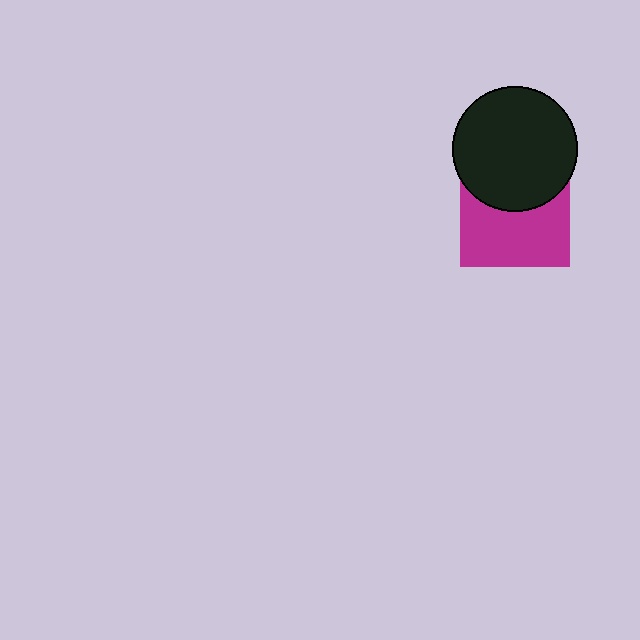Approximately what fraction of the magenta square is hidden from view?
Roughly 41% of the magenta square is hidden behind the black circle.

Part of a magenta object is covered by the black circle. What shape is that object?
It is a square.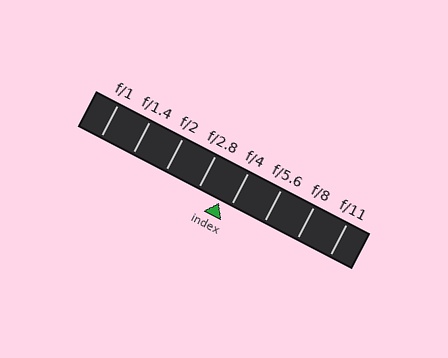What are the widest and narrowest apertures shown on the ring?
The widest aperture shown is f/1 and the narrowest is f/11.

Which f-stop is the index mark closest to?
The index mark is closest to f/4.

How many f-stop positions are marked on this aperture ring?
There are 8 f-stop positions marked.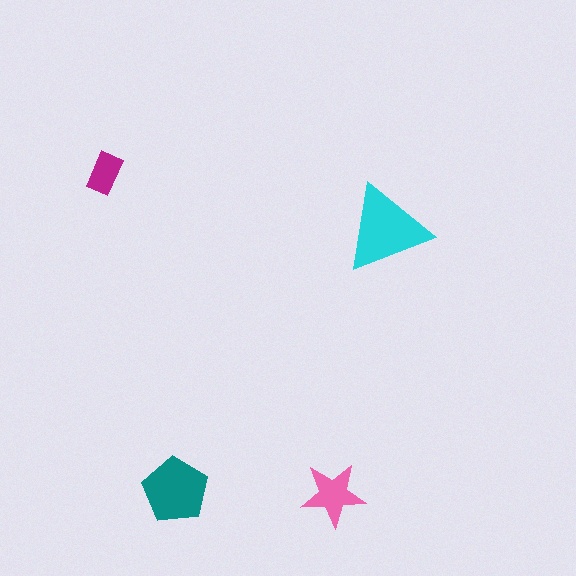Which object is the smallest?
The magenta rectangle.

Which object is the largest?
The cyan triangle.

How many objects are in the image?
There are 4 objects in the image.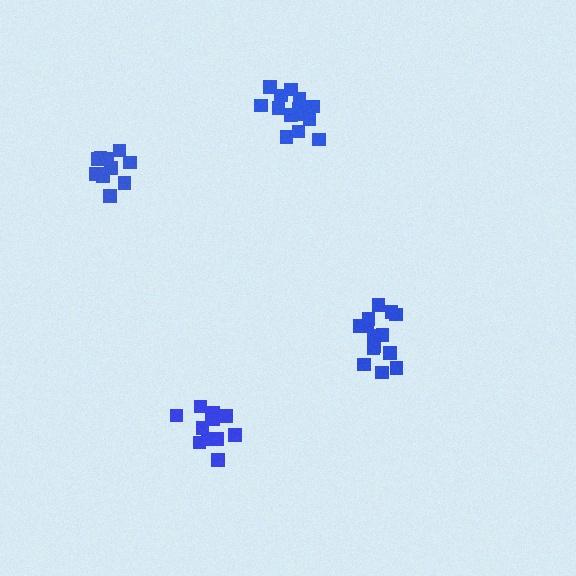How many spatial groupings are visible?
There are 4 spatial groupings.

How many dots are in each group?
Group 1: 14 dots, Group 2: 12 dots, Group 3: 14 dots, Group 4: 11 dots (51 total).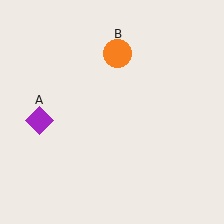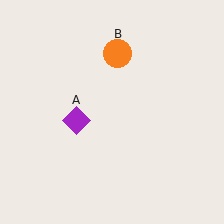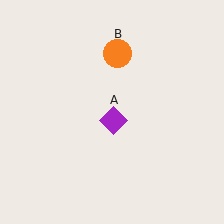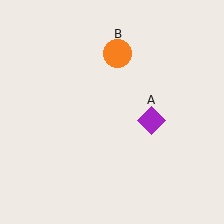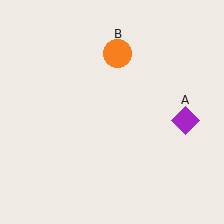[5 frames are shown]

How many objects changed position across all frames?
1 object changed position: purple diamond (object A).